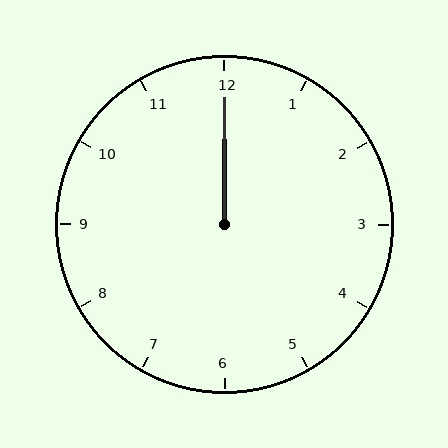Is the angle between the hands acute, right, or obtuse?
It is acute.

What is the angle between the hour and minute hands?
Approximately 0 degrees.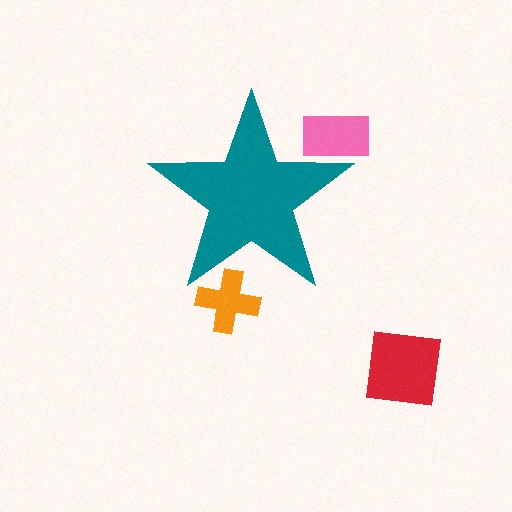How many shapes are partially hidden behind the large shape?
2 shapes are partially hidden.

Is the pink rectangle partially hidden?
Yes, the pink rectangle is partially hidden behind the teal star.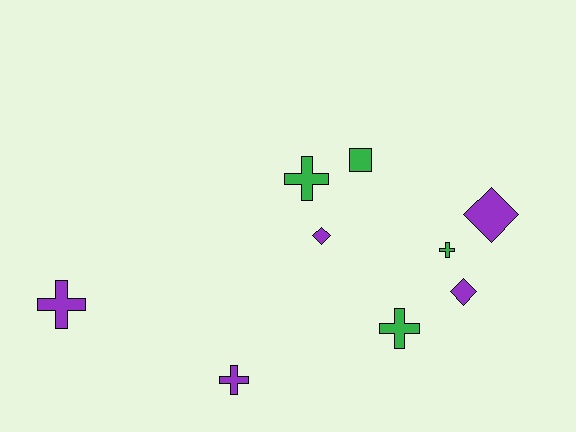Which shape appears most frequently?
Cross, with 5 objects.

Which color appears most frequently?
Purple, with 5 objects.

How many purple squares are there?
There are no purple squares.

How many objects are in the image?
There are 9 objects.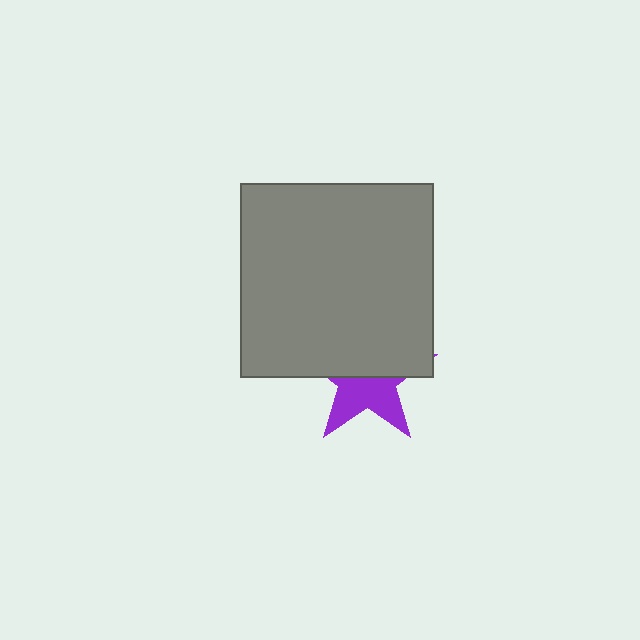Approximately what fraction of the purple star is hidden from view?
Roughly 54% of the purple star is hidden behind the gray square.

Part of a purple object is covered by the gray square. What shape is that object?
It is a star.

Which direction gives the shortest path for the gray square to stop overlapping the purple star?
Moving up gives the shortest separation.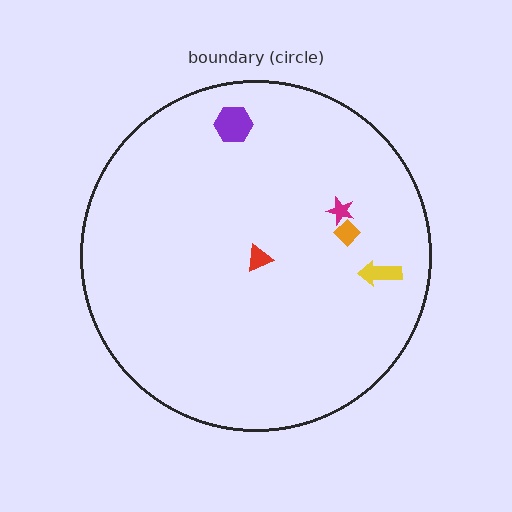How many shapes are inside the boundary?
5 inside, 0 outside.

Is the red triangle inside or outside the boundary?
Inside.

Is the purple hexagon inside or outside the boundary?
Inside.